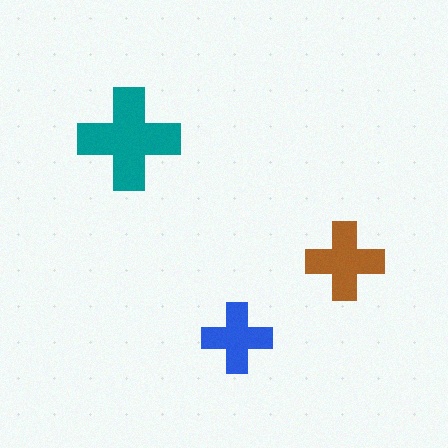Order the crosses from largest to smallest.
the teal one, the brown one, the blue one.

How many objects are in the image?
There are 3 objects in the image.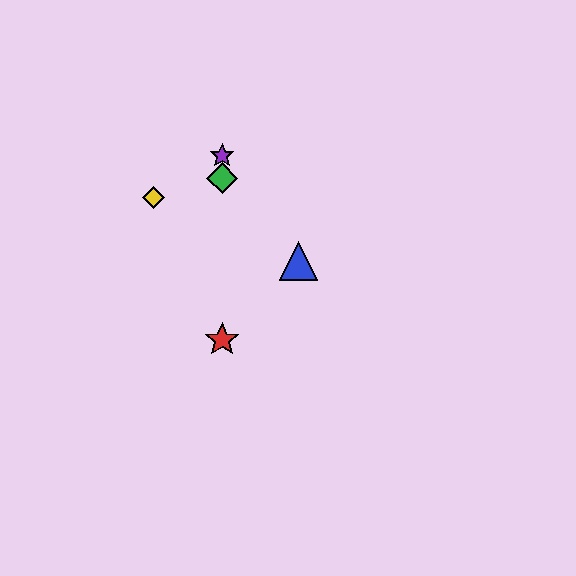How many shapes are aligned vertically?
3 shapes (the red star, the green diamond, the purple star) are aligned vertically.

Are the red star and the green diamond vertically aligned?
Yes, both are at x≈222.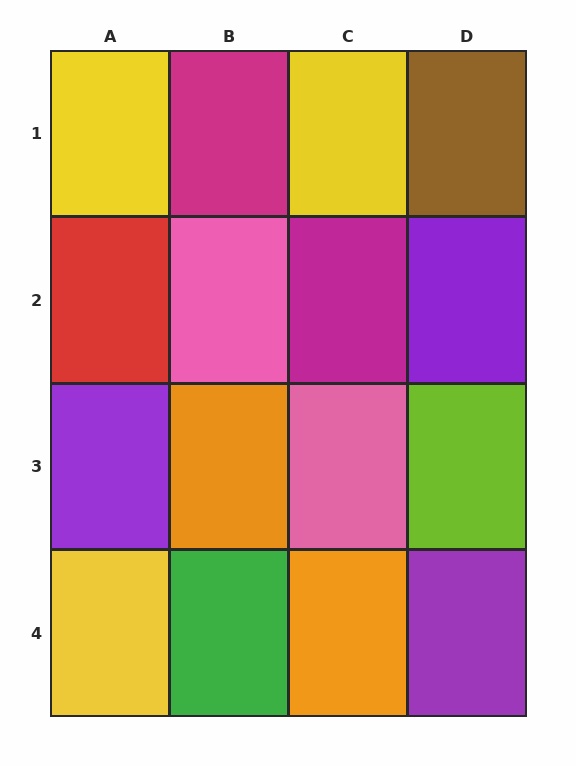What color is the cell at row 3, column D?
Lime.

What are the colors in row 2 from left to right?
Red, pink, magenta, purple.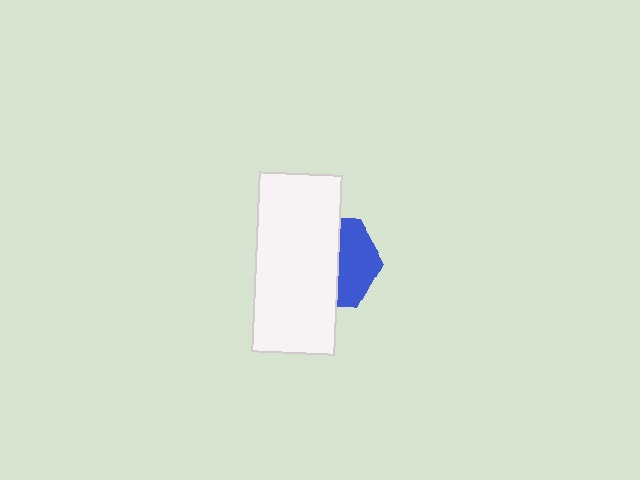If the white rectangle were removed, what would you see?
You would see the complete blue hexagon.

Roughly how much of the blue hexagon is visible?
A small part of it is visible (roughly 43%).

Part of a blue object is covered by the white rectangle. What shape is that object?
It is a hexagon.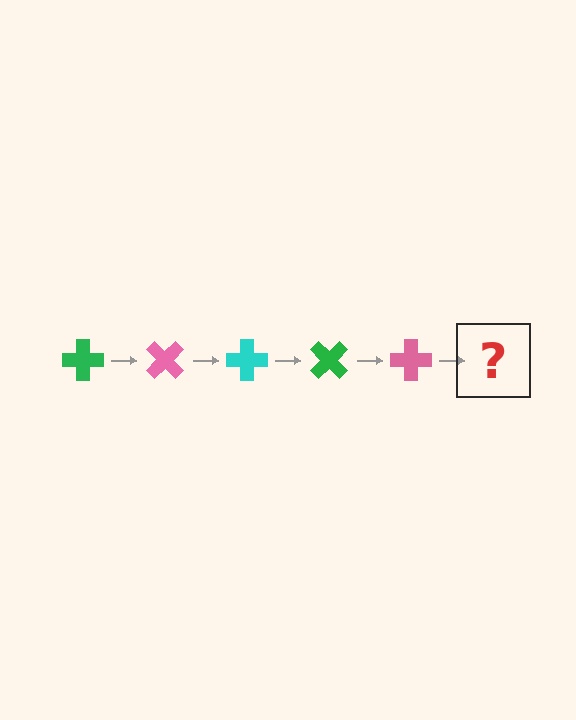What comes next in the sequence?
The next element should be a cyan cross, rotated 225 degrees from the start.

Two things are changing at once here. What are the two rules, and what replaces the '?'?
The two rules are that it rotates 45 degrees each step and the color cycles through green, pink, and cyan. The '?' should be a cyan cross, rotated 225 degrees from the start.